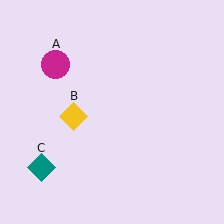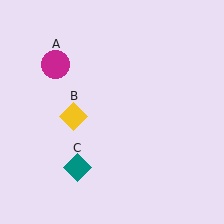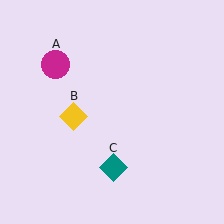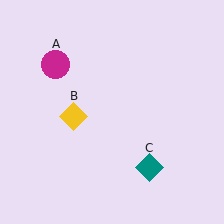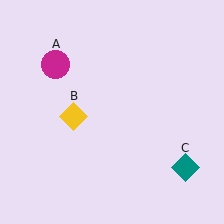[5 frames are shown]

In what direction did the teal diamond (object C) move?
The teal diamond (object C) moved right.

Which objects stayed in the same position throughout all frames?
Magenta circle (object A) and yellow diamond (object B) remained stationary.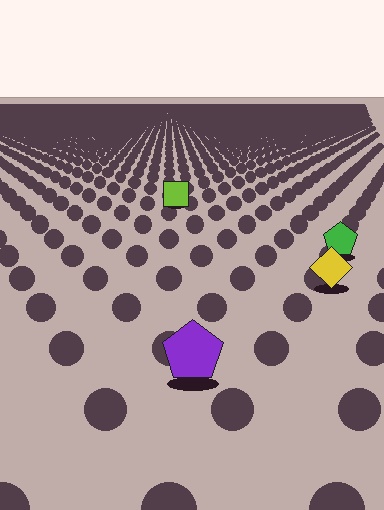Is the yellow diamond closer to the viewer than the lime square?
Yes. The yellow diamond is closer — you can tell from the texture gradient: the ground texture is coarser near it.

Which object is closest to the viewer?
The purple pentagon is closest. The texture marks near it are larger and more spread out.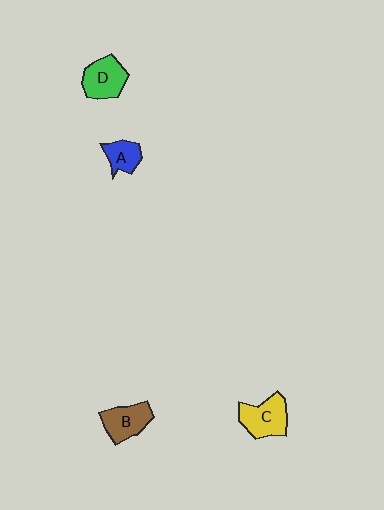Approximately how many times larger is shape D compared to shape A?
Approximately 1.5 times.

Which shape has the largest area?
Shape C (yellow).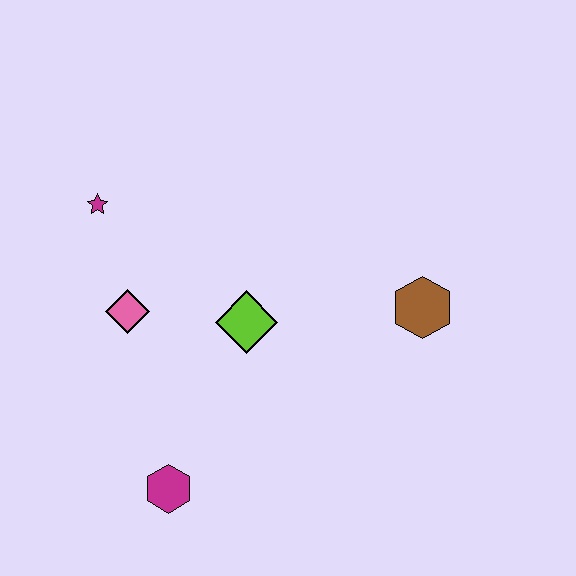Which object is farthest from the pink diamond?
The brown hexagon is farthest from the pink diamond.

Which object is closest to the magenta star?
The pink diamond is closest to the magenta star.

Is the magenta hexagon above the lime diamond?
No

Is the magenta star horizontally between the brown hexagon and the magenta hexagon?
No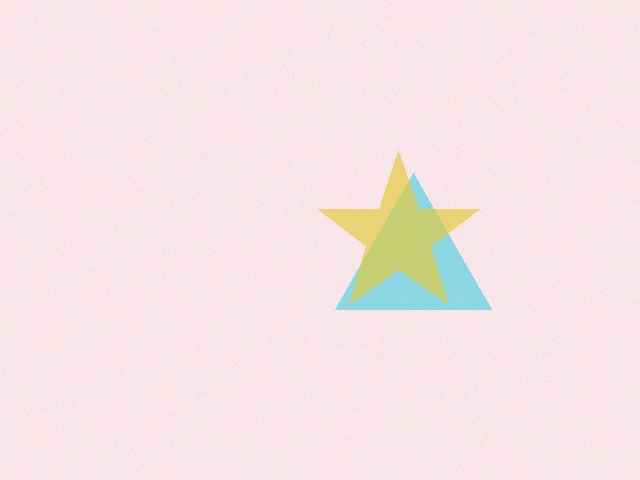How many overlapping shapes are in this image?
There are 2 overlapping shapes in the image.